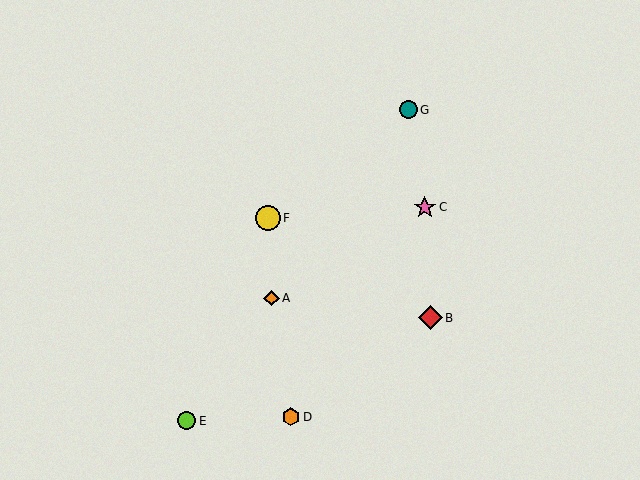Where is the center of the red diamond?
The center of the red diamond is at (430, 318).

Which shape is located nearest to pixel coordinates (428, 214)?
The pink star (labeled C) at (425, 207) is nearest to that location.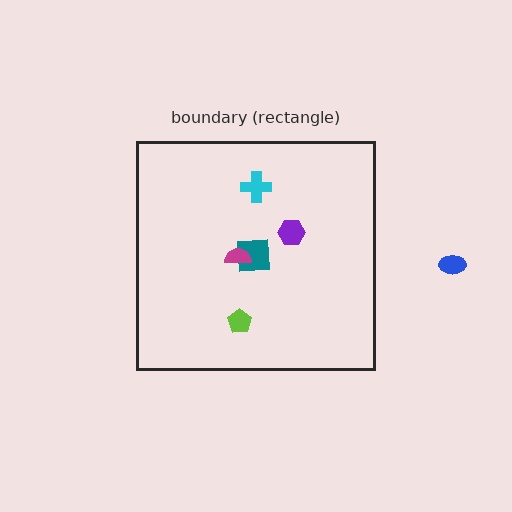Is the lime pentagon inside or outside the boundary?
Inside.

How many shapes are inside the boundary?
5 inside, 1 outside.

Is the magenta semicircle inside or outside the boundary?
Inside.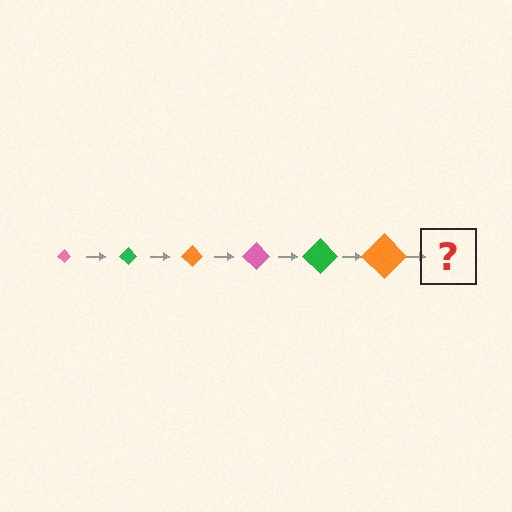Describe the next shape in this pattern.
It should be a pink diamond, larger than the previous one.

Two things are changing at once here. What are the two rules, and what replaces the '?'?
The two rules are that the diamond grows larger each step and the color cycles through pink, green, and orange. The '?' should be a pink diamond, larger than the previous one.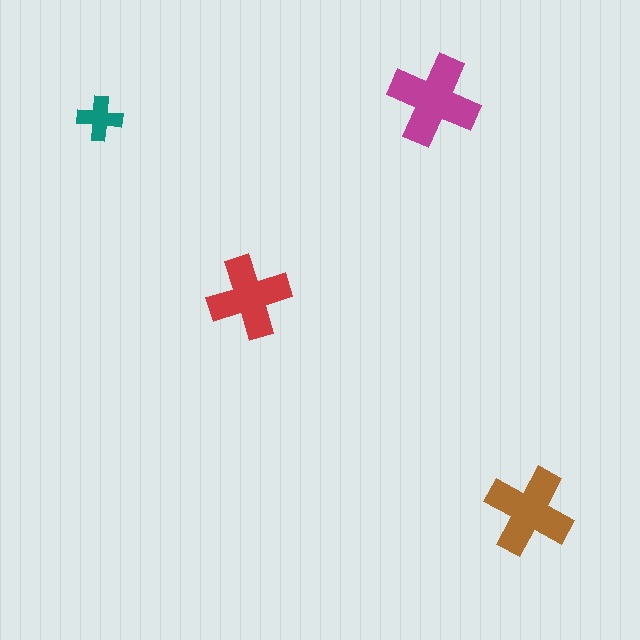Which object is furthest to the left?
The teal cross is leftmost.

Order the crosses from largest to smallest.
the magenta one, the brown one, the red one, the teal one.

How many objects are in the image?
There are 4 objects in the image.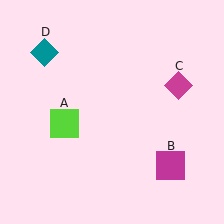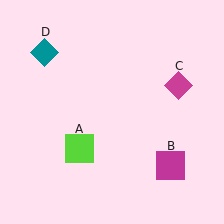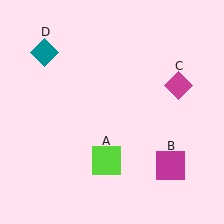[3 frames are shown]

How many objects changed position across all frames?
1 object changed position: lime square (object A).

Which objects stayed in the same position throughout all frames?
Magenta square (object B) and magenta diamond (object C) and teal diamond (object D) remained stationary.